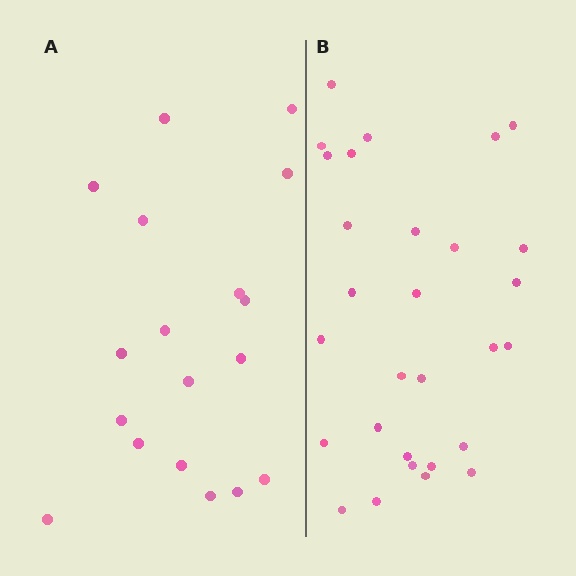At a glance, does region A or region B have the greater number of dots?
Region B (the right region) has more dots.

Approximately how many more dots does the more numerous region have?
Region B has roughly 12 or so more dots than region A.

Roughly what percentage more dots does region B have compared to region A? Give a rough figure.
About 60% more.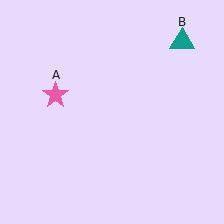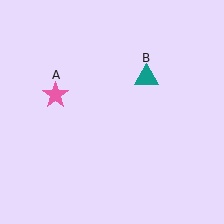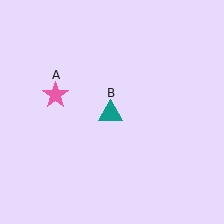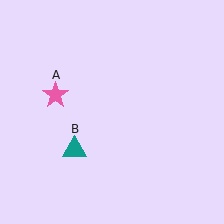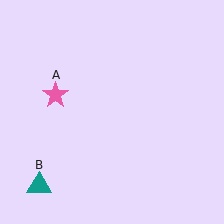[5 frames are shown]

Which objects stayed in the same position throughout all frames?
Pink star (object A) remained stationary.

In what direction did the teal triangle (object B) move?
The teal triangle (object B) moved down and to the left.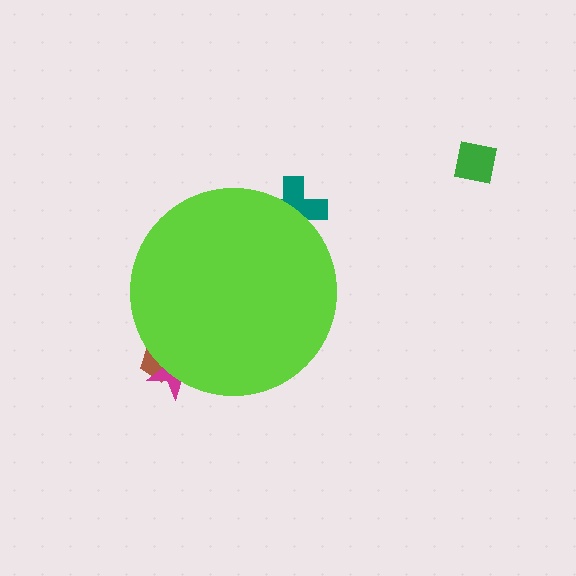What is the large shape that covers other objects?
A lime circle.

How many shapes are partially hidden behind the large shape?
3 shapes are partially hidden.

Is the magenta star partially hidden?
Yes, the magenta star is partially hidden behind the lime circle.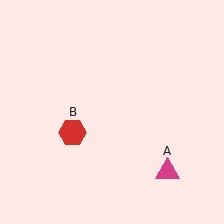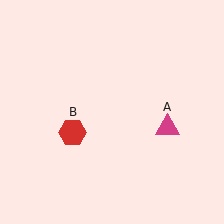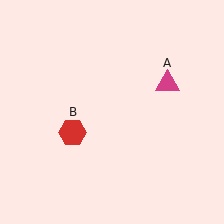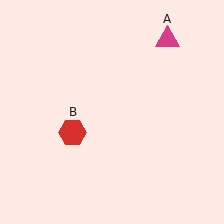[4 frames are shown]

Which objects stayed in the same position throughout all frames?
Red hexagon (object B) remained stationary.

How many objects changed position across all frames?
1 object changed position: magenta triangle (object A).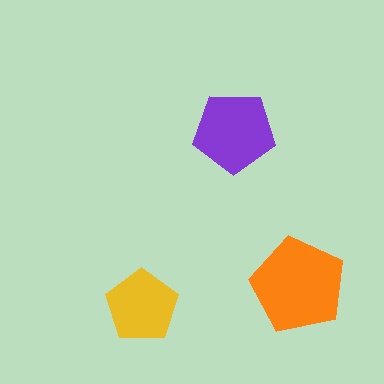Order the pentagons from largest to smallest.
the orange one, the purple one, the yellow one.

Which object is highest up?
The purple pentagon is topmost.